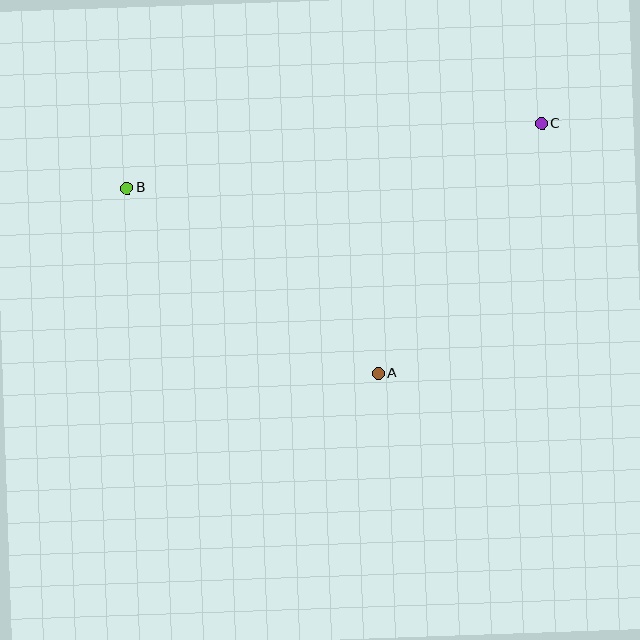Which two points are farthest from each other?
Points B and C are farthest from each other.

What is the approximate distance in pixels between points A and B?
The distance between A and B is approximately 312 pixels.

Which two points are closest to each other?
Points A and C are closest to each other.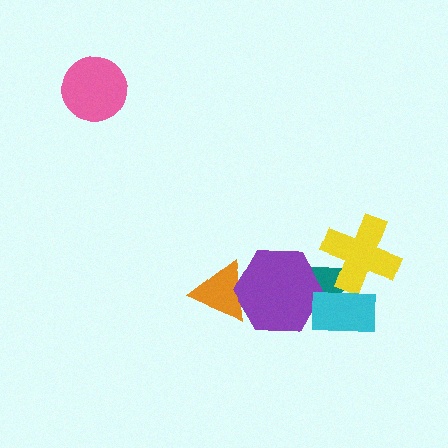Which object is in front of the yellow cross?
The cyan rectangle is in front of the yellow cross.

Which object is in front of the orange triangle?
The purple hexagon is in front of the orange triangle.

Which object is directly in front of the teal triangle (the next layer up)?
The yellow cross is directly in front of the teal triangle.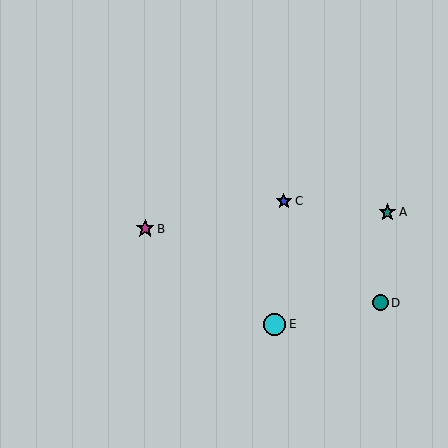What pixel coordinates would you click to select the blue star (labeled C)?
Click at (284, 201) to select the blue star C.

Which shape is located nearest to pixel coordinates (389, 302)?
The teal circle (labeled D) at (380, 303) is nearest to that location.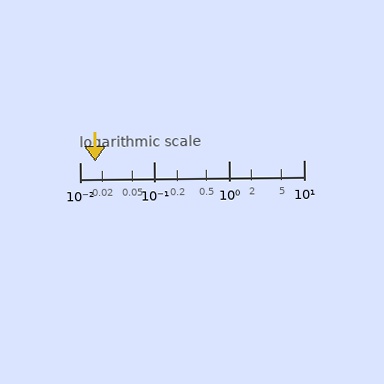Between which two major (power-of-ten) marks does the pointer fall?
The pointer is between 0.01 and 0.1.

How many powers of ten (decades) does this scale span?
The scale spans 3 decades, from 0.01 to 10.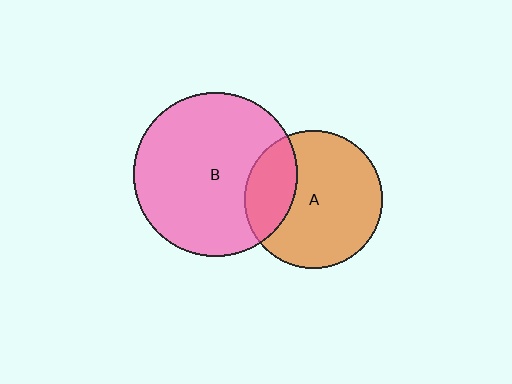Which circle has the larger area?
Circle B (pink).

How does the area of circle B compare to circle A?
Approximately 1.4 times.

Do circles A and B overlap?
Yes.